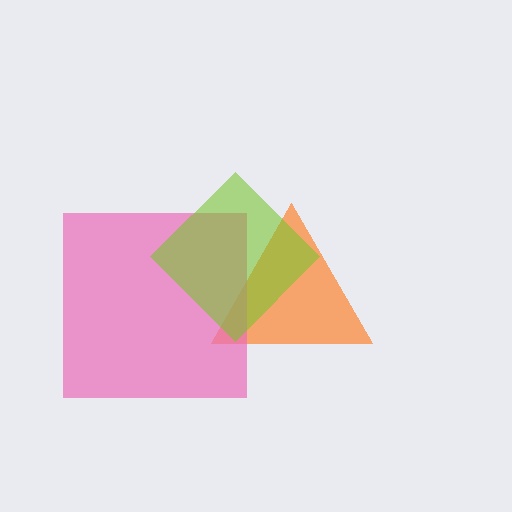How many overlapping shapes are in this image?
There are 3 overlapping shapes in the image.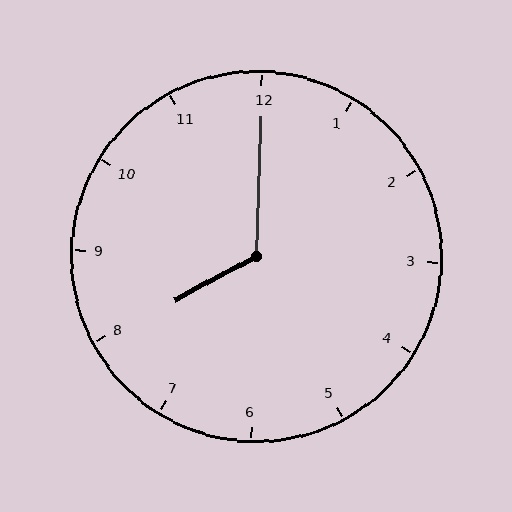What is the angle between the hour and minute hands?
Approximately 120 degrees.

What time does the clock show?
8:00.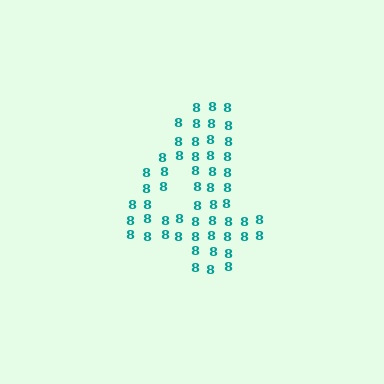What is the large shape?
The large shape is the digit 4.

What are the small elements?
The small elements are digit 8's.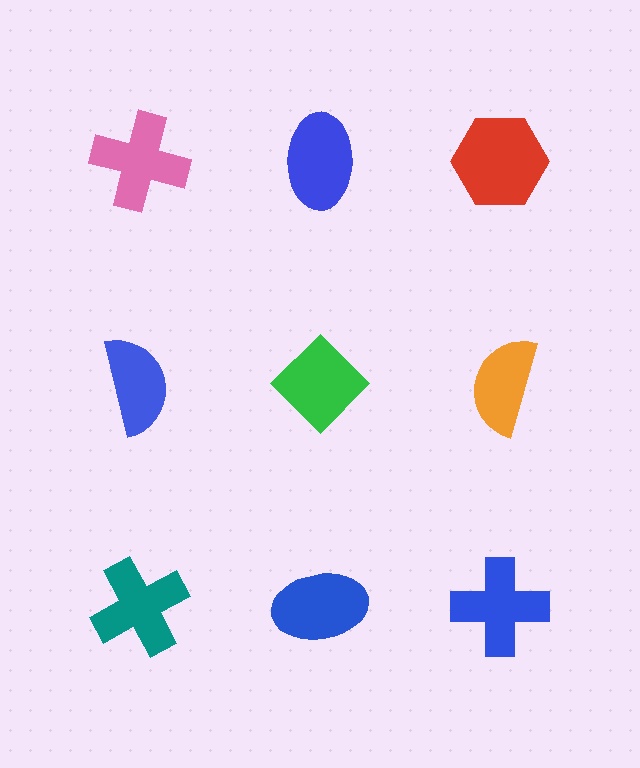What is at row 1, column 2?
A blue ellipse.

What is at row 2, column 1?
A blue semicircle.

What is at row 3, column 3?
A blue cross.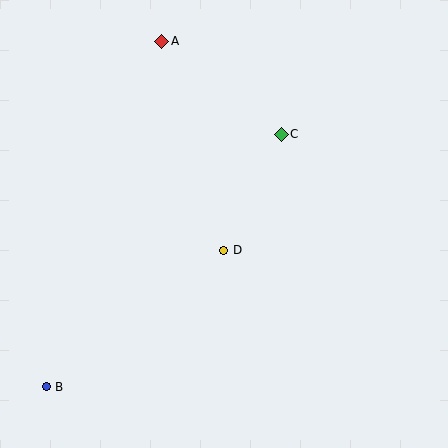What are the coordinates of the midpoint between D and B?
The midpoint between D and B is at (135, 318).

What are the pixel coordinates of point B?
Point B is at (46, 387).